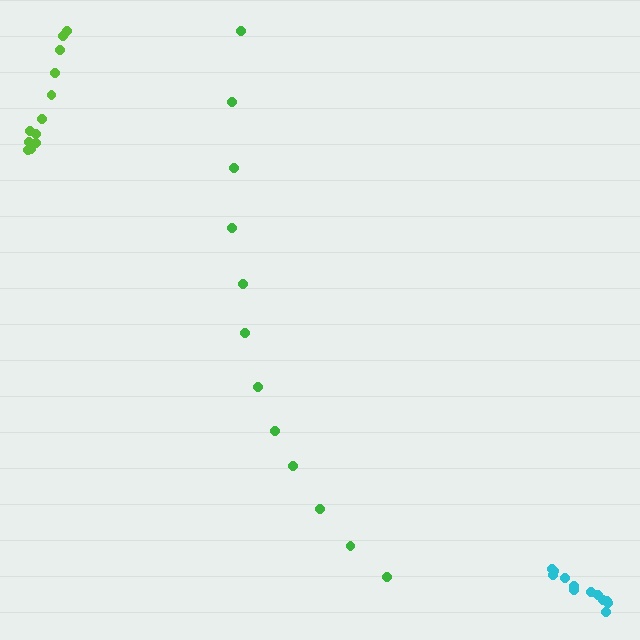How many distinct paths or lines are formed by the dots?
There are 3 distinct paths.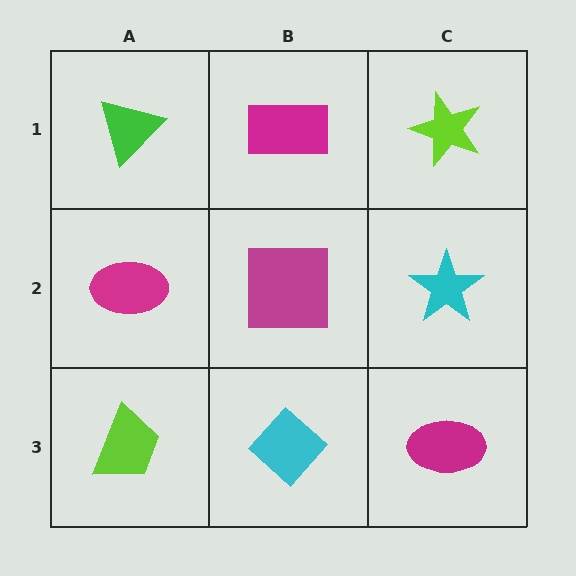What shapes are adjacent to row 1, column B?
A magenta square (row 2, column B), a green triangle (row 1, column A), a lime star (row 1, column C).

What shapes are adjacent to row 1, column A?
A magenta ellipse (row 2, column A), a magenta rectangle (row 1, column B).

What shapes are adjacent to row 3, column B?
A magenta square (row 2, column B), a lime trapezoid (row 3, column A), a magenta ellipse (row 3, column C).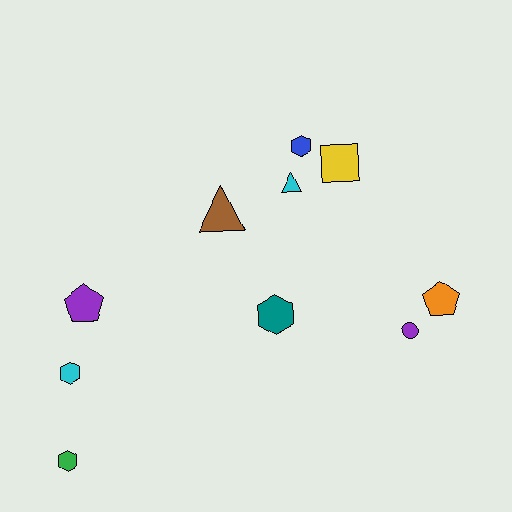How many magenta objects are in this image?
There are no magenta objects.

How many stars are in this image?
There are no stars.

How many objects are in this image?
There are 10 objects.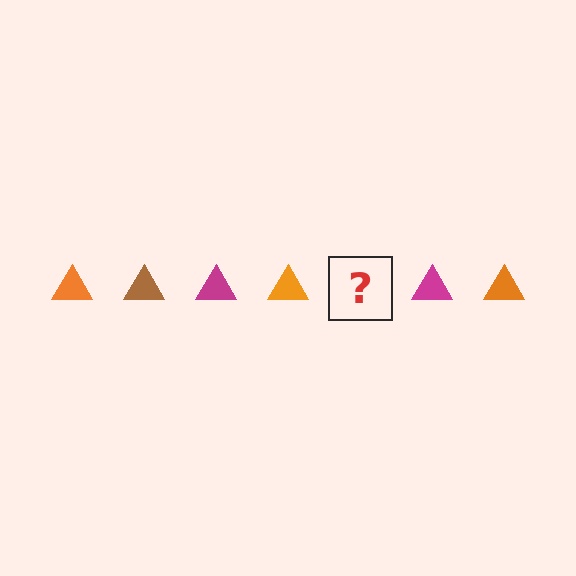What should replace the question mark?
The question mark should be replaced with a brown triangle.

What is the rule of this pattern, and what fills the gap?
The rule is that the pattern cycles through orange, brown, magenta triangles. The gap should be filled with a brown triangle.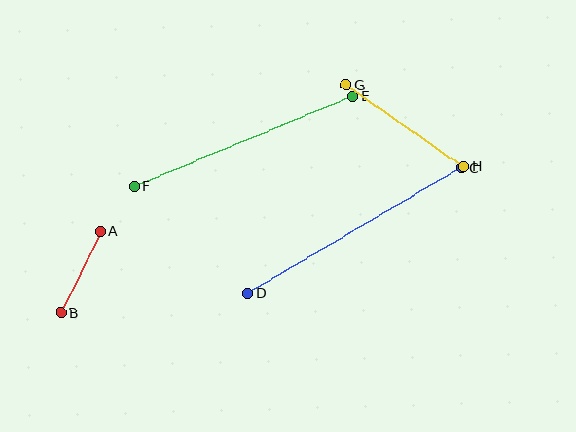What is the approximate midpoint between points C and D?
The midpoint is at approximately (354, 231) pixels.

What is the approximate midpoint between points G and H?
The midpoint is at approximately (405, 126) pixels.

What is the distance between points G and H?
The distance is approximately 143 pixels.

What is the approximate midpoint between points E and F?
The midpoint is at approximately (243, 142) pixels.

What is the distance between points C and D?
The distance is approximately 247 pixels.